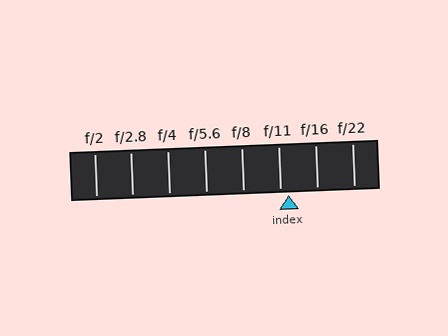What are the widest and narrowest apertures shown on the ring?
The widest aperture shown is f/2 and the narrowest is f/22.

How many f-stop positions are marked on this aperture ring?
There are 8 f-stop positions marked.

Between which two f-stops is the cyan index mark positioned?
The index mark is between f/11 and f/16.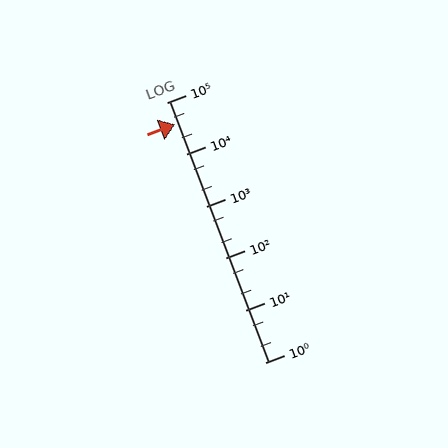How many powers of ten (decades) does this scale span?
The scale spans 5 decades, from 1 to 100000.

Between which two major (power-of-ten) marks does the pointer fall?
The pointer is between 10000 and 100000.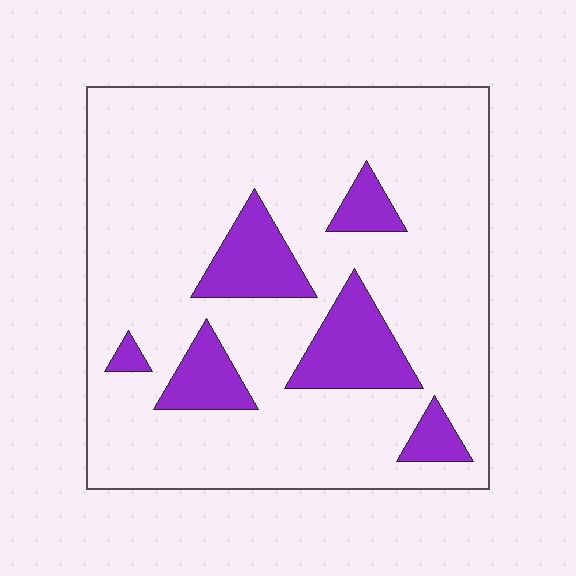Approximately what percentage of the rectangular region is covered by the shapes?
Approximately 15%.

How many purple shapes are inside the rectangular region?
6.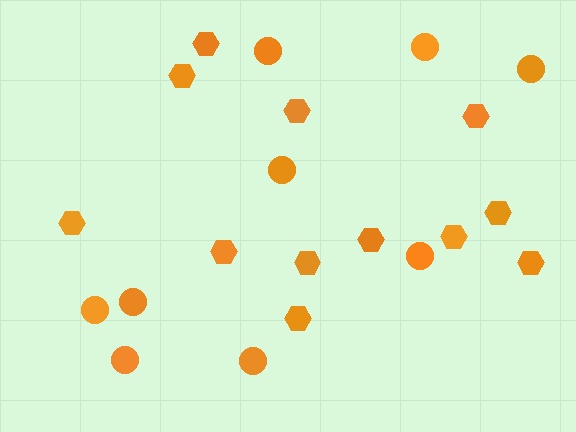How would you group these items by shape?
There are 2 groups: one group of circles (9) and one group of hexagons (12).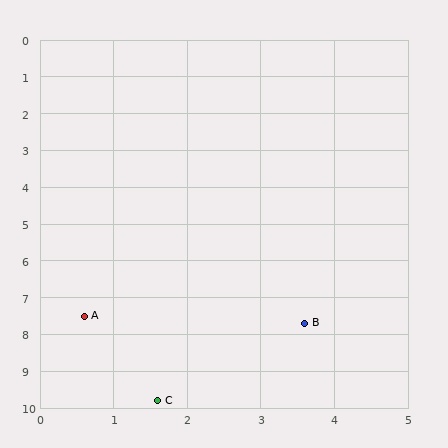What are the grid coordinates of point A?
Point A is at approximately (0.6, 7.5).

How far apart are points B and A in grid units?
Points B and A are about 3.0 grid units apart.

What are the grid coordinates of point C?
Point C is at approximately (1.6, 9.8).